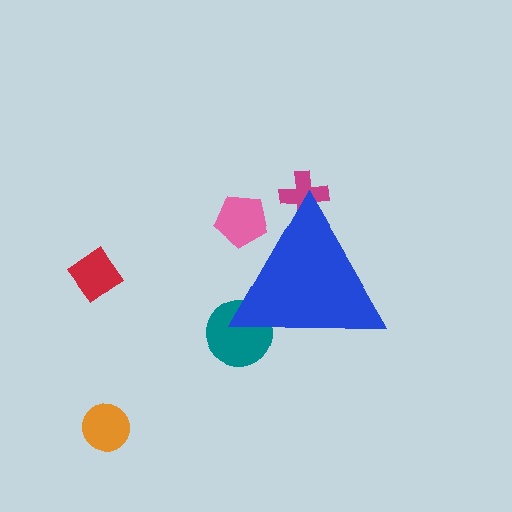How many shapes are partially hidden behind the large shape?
3 shapes are partially hidden.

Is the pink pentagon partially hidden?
Yes, the pink pentagon is partially hidden behind the blue triangle.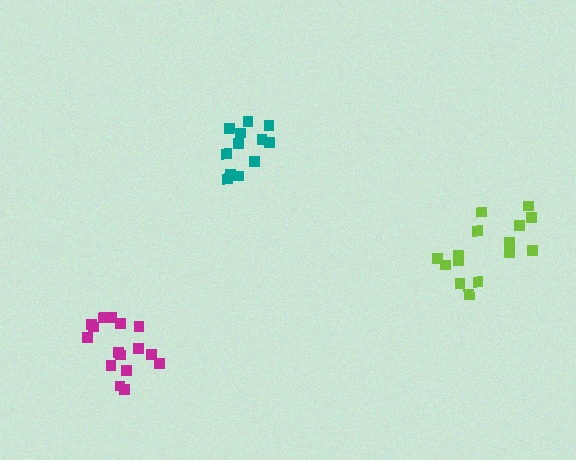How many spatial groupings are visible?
There are 3 spatial groupings.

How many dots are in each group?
Group 1: 13 dots, Group 2: 15 dots, Group 3: 16 dots (44 total).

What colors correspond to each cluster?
The clusters are colored: teal, lime, magenta.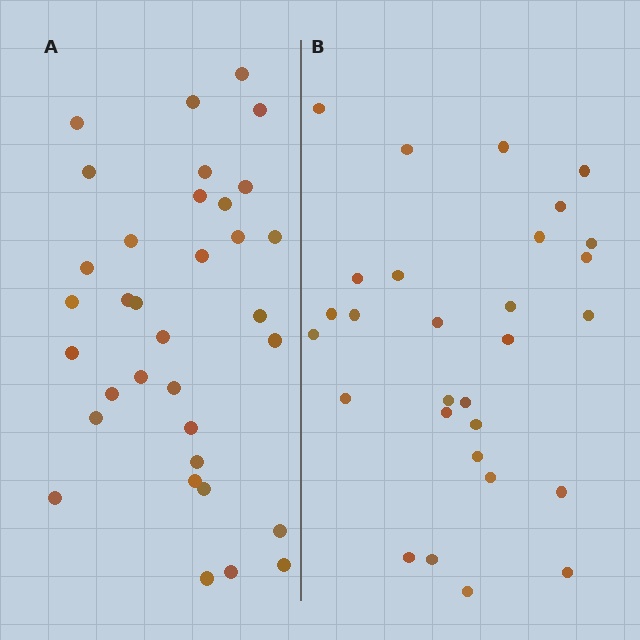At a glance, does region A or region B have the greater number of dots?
Region A (the left region) has more dots.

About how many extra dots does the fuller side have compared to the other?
Region A has about 5 more dots than region B.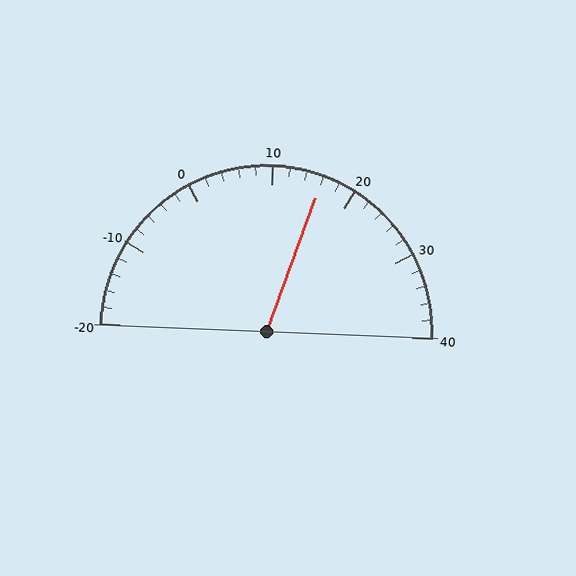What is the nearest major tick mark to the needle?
The nearest major tick mark is 20.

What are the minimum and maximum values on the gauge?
The gauge ranges from -20 to 40.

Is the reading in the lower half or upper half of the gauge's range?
The reading is in the upper half of the range (-20 to 40).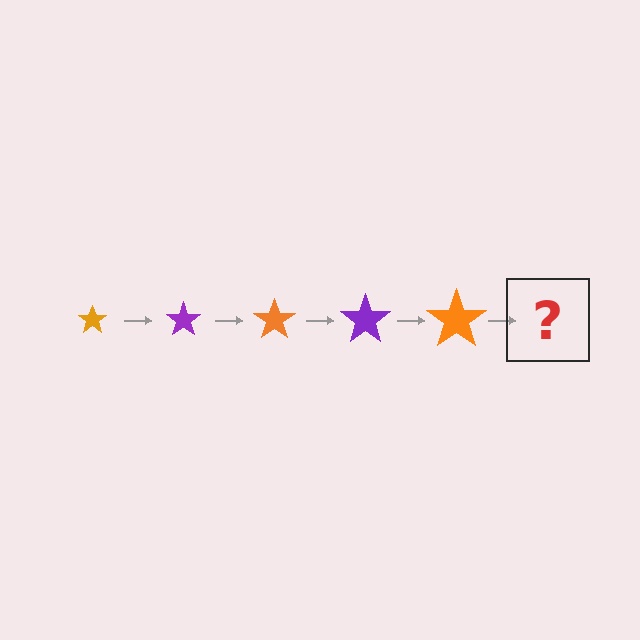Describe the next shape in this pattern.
It should be a purple star, larger than the previous one.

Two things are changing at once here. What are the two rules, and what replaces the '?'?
The two rules are that the star grows larger each step and the color cycles through orange and purple. The '?' should be a purple star, larger than the previous one.